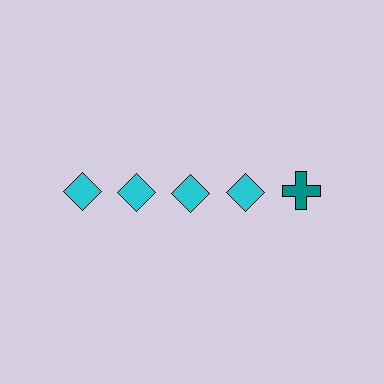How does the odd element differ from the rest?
It differs in both color (teal instead of cyan) and shape (cross instead of diamond).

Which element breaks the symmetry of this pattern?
The teal cross in the top row, rightmost column breaks the symmetry. All other shapes are cyan diamonds.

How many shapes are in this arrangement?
There are 5 shapes arranged in a grid pattern.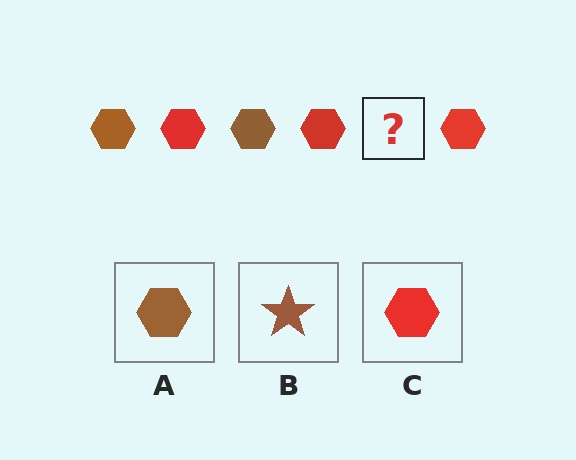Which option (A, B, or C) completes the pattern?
A.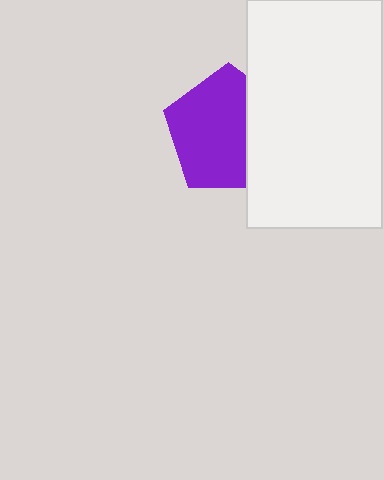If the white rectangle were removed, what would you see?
You would see the complete purple pentagon.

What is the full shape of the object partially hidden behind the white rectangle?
The partially hidden object is a purple pentagon.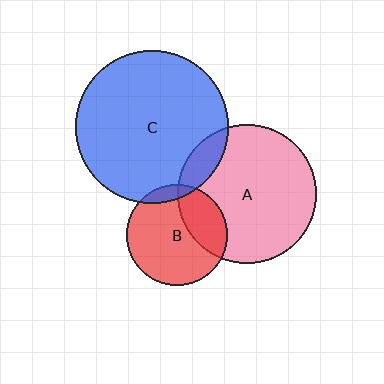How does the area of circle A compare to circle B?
Approximately 1.9 times.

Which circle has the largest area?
Circle C (blue).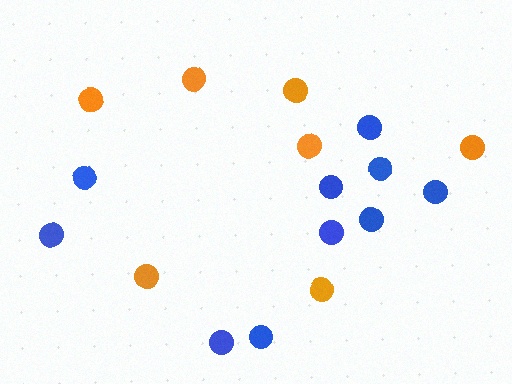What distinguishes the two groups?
There are 2 groups: one group of blue circles (10) and one group of orange circles (7).